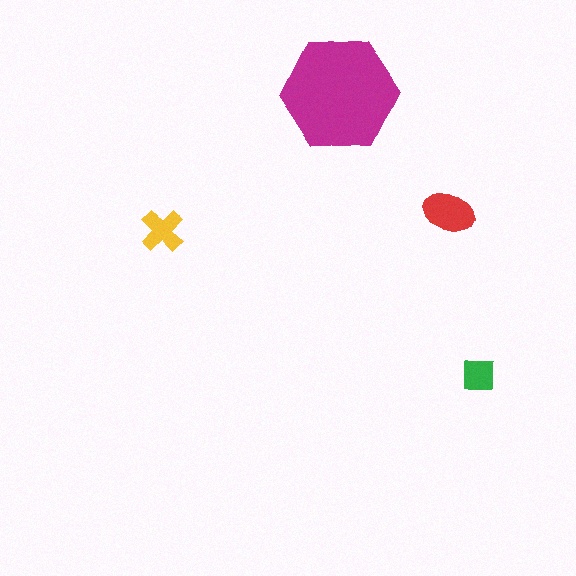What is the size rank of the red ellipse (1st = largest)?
2nd.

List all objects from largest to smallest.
The magenta hexagon, the red ellipse, the yellow cross, the green square.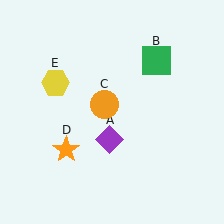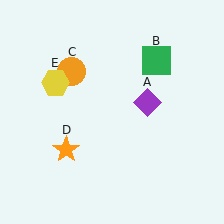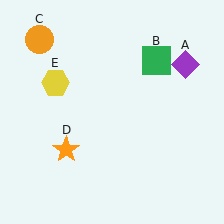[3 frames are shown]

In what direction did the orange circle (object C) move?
The orange circle (object C) moved up and to the left.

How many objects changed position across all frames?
2 objects changed position: purple diamond (object A), orange circle (object C).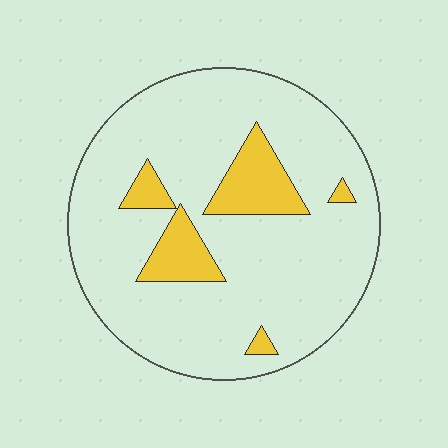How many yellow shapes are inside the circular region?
5.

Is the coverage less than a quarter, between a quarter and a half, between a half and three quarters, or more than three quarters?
Less than a quarter.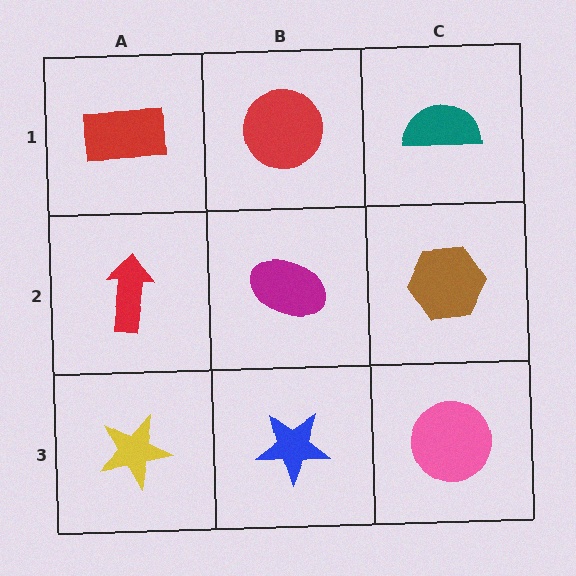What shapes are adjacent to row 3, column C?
A brown hexagon (row 2, column C), a blue star (row 3, column B).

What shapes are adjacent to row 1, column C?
A brown hexagon (row 2, column C), a red circle (row 1, column B).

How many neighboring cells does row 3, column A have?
2.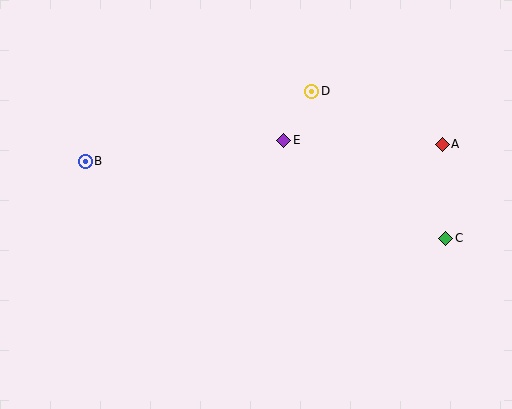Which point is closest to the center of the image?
Point E at (284, 140) is closest to the center.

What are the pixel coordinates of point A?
Point A is at (442, 144).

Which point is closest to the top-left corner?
Point B is closest to the top-left corner.